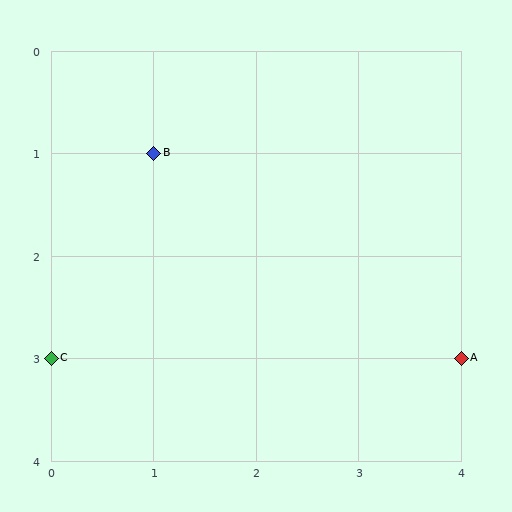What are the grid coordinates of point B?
Point B is at grid coordinates (1, 1).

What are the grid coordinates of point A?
Point A is at grid coordinates (4, 3).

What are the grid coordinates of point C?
Point C is at grid coordinates (0, 3).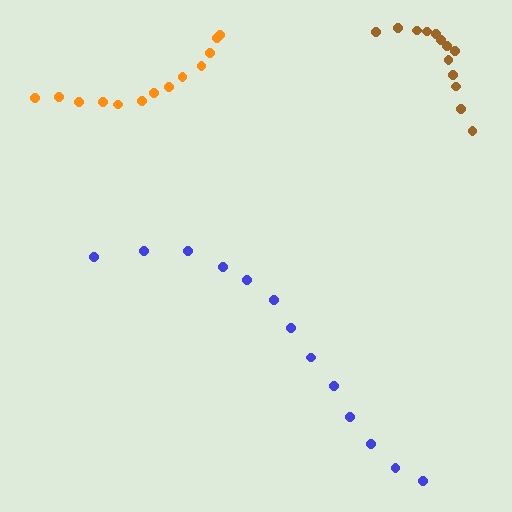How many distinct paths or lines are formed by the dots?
There are 3 distinct paths.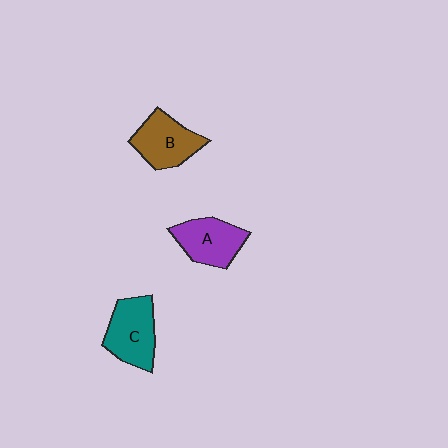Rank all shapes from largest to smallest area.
From largest to smallest: C (teal), B (brown), A (purple).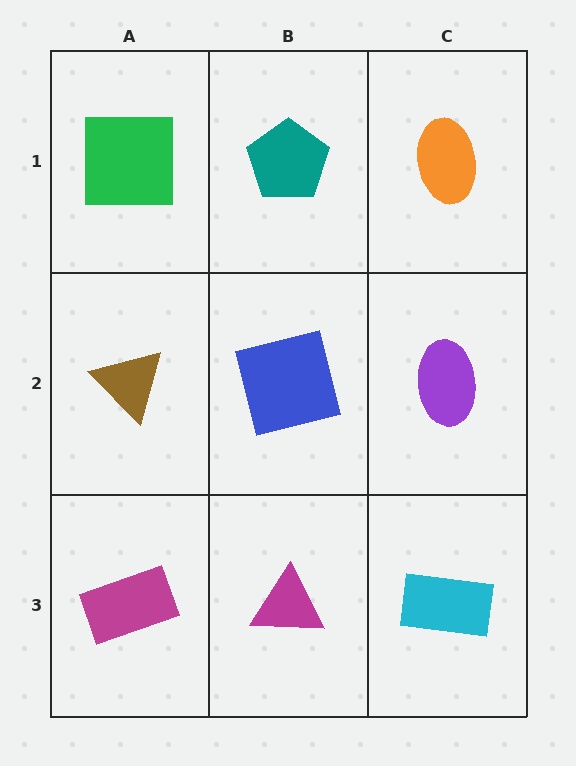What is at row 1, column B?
A teal pentagon.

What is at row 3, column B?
A magenta triangle.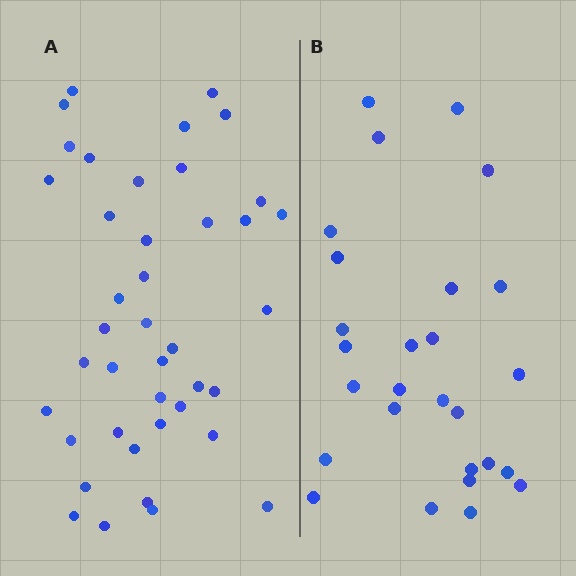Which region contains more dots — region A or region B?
Region A (the left region) has more dots.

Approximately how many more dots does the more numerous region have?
Region A has approximately 15 more dots than region B.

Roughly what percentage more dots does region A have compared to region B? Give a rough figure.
About 50% more.